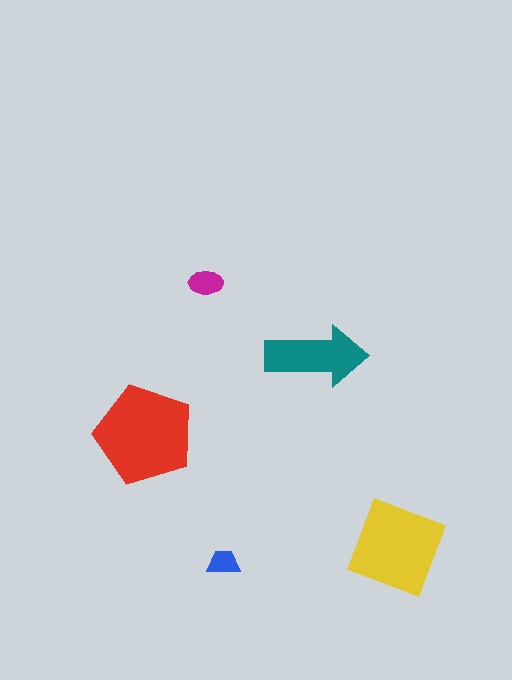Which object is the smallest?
The blue trapezoid.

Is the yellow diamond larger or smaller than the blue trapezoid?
Larger.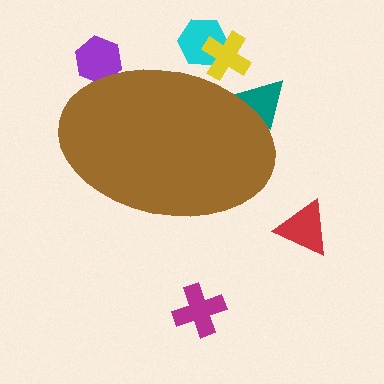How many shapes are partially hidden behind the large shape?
4 shapes are partially hidden.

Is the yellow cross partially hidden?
Yes, the yellow cross is partially hidden behind the brown ellipse.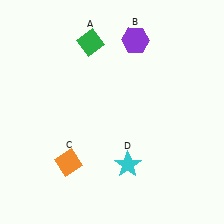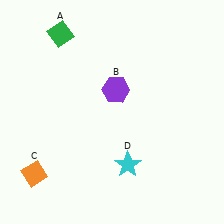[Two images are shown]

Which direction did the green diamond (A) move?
The green diamond (A) moved left.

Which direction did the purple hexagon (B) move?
The purple hexagon (B) moved down.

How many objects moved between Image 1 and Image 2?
3 objects moved between the two images.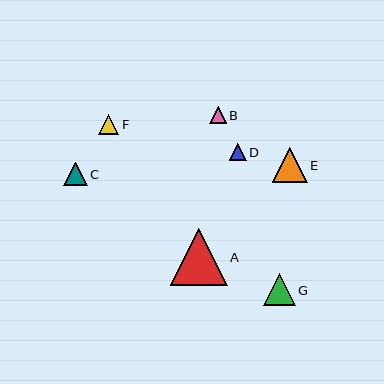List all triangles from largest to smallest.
From largest to smallest: A, E, G, C, F, D, B.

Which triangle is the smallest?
Triangle B is the smallest with a size of approximately 16 pixels.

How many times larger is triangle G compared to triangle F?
Triangle G is approximately 1.6 times the size of triangle F.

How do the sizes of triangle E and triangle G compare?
Triangle E and triangle G are approximately the same size.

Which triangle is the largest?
Triangle A is the largest with a size of approximately 57 pixels.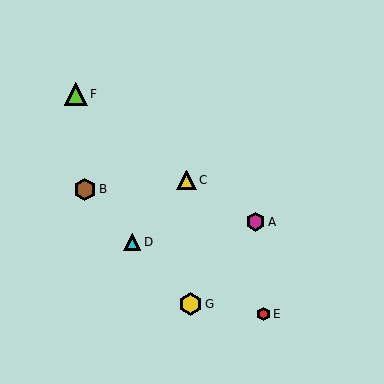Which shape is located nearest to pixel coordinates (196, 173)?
The yellow triangle (labeled C) at (187, 180) is nearest to that location.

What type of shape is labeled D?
Shape D is a cyan triangle.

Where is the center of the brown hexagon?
The center of the brown hexagon is at (85, 190).